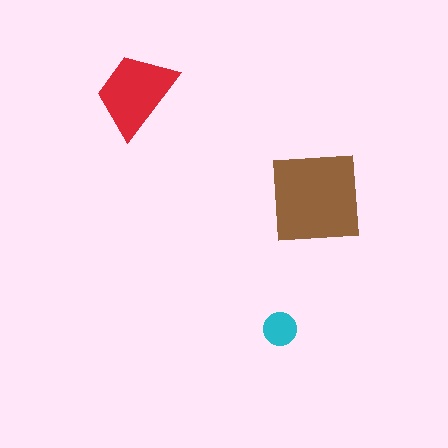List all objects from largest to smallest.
The brown square, the red trapezoid, the cyan circle.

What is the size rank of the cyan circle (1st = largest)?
3rd.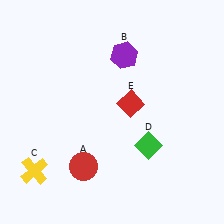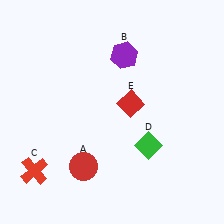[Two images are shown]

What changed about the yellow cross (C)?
In Image 1, C is yellow. In Image 2, it changed to red.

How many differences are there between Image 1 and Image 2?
There is 1 difference between the two images.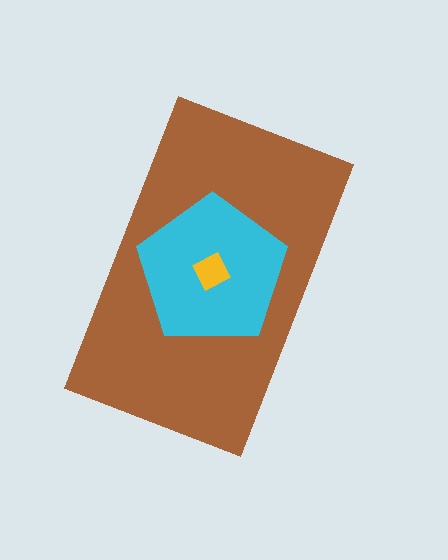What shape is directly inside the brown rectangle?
The cyan pentagon.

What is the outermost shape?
The brown rectangle.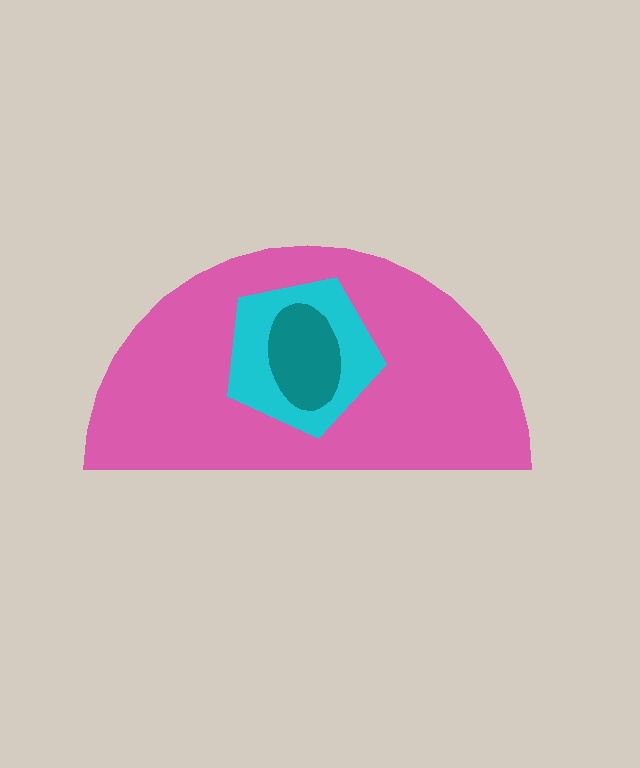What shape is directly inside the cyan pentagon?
The teal ellipse.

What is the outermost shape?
The pink semicircle.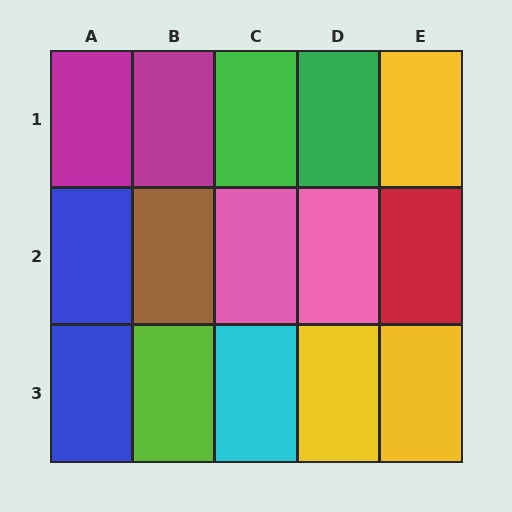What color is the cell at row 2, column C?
Pink.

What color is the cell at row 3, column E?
Yellow.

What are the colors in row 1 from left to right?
Magenta, magenta, green, green, yellow.